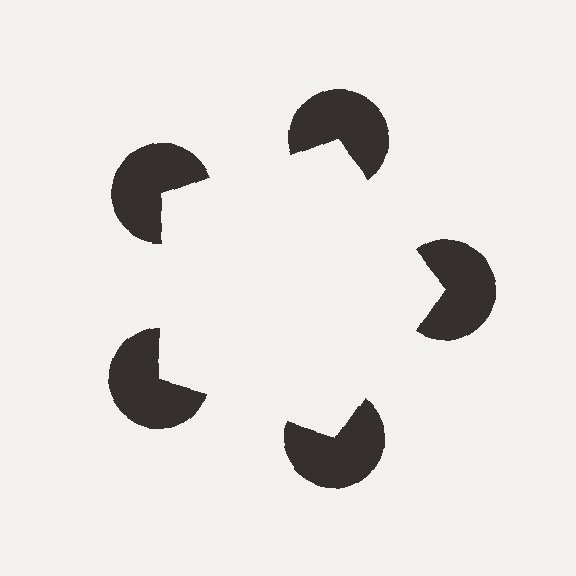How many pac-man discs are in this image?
There are 5 — one at each vertex of the illusory pentagon.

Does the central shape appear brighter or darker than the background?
It typically appears slightly brighter than the background, even though no actual brightness change is drawn.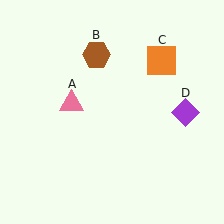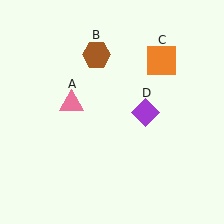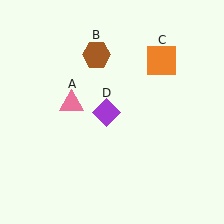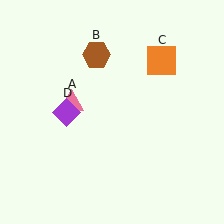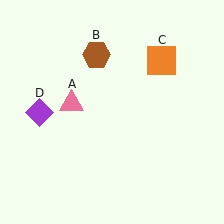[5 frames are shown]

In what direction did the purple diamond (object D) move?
The purple diamond (object D) moved left.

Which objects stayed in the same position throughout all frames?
Pink triangle (object A) and brown hexagon (object B) and orange square (object C) remained stationary.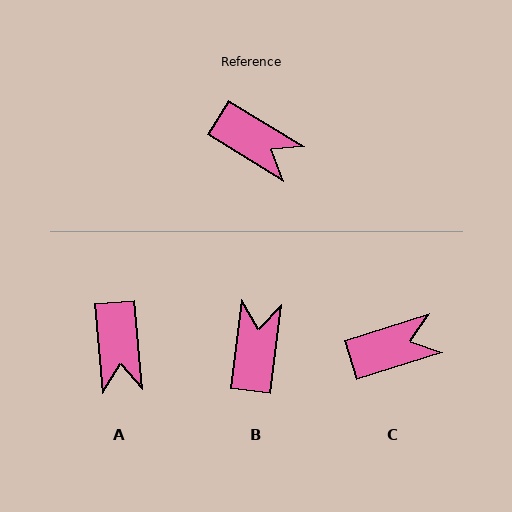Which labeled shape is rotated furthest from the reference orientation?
B, about 115 degrees away.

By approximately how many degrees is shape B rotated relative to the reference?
Approximately 115 degrees counter-clockwise.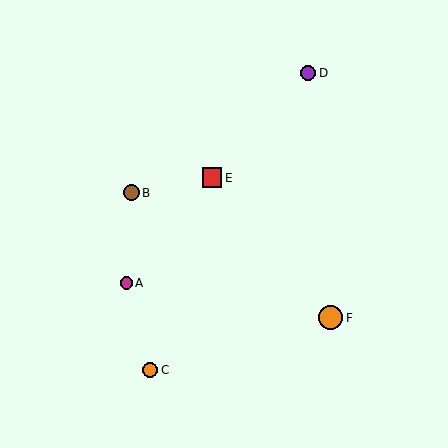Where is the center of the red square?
The center of the red square is at (212, 178).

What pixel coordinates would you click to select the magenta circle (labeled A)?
Click at (126, 283) to select the magenta circle A.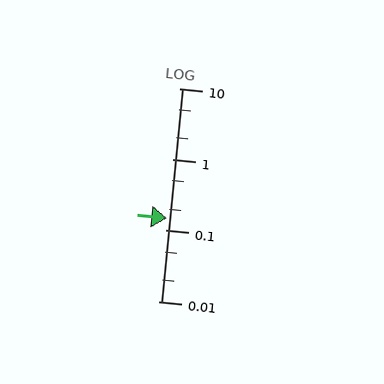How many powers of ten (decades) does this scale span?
The scale spans 3 decades, from 0.01 to 10.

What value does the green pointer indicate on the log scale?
The pointer indicates approximately 0.15.